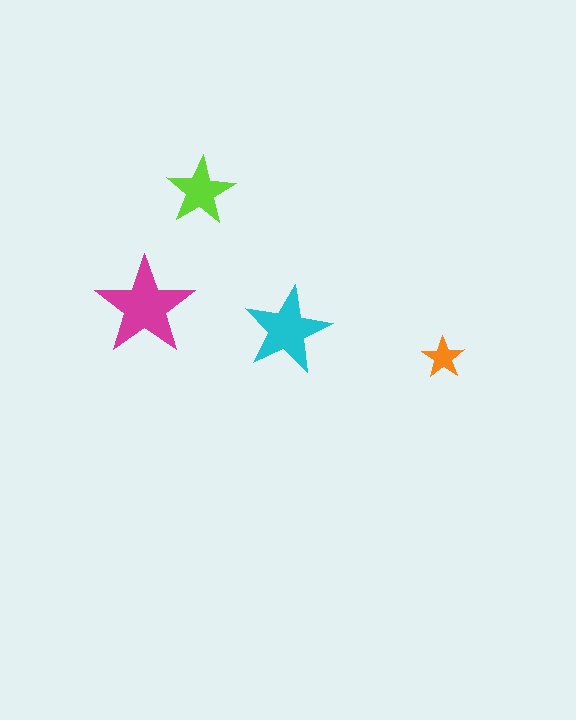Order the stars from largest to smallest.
the magenta one, the cyan one, the lime one, the orange one.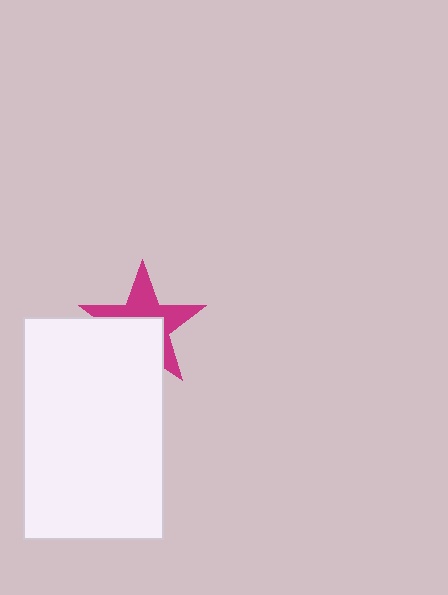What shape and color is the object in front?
The object in front is a white rectangle.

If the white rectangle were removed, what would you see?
You would see the complete magenta star.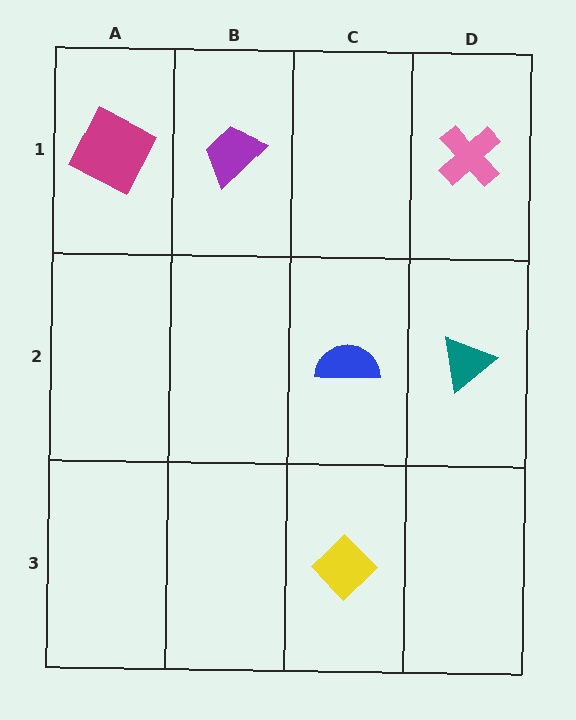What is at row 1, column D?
A pink cross.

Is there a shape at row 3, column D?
No, that cell is empty.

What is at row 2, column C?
A blue semicircle.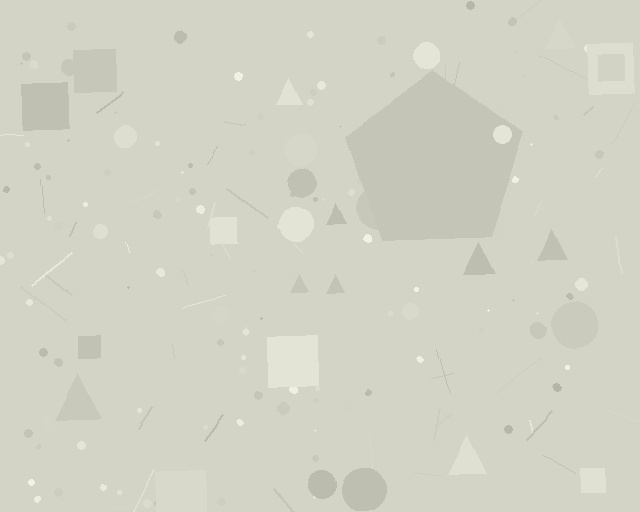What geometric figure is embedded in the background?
A pentagon is embedded in the background.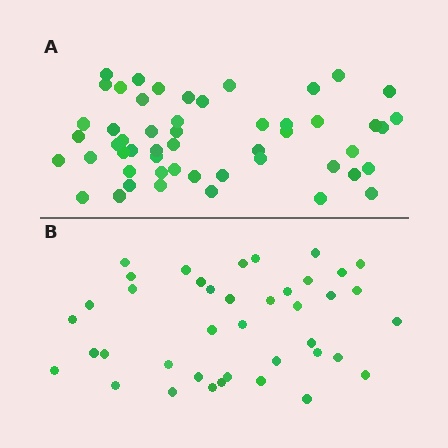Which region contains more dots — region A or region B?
Region A (the top region) has more dots.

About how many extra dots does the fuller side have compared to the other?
Region A has roughly 12 or so more dots than region B.